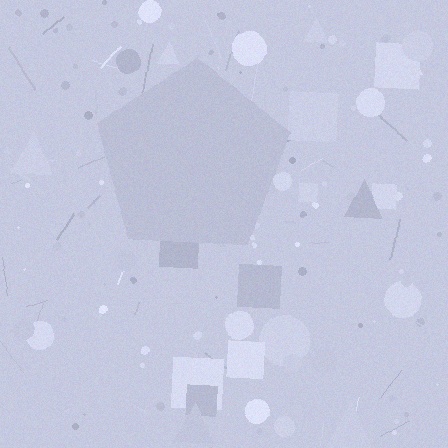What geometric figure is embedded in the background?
A pentagon is embedded in the background.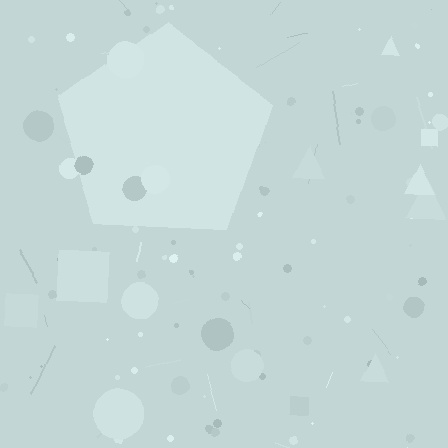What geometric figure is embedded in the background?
A pentagon is embedded in the background.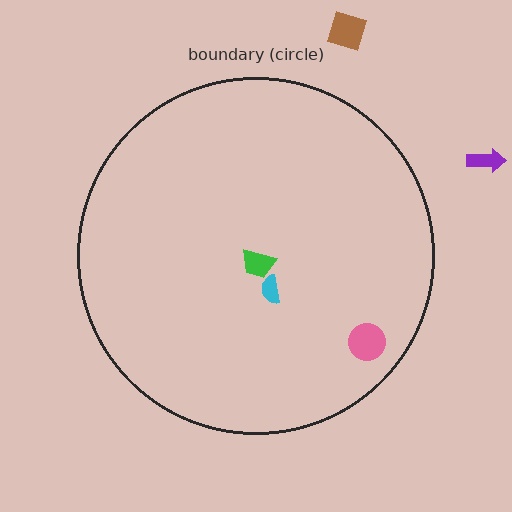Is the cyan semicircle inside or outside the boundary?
Inside.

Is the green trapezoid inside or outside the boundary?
Inside.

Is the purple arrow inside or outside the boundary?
Outside.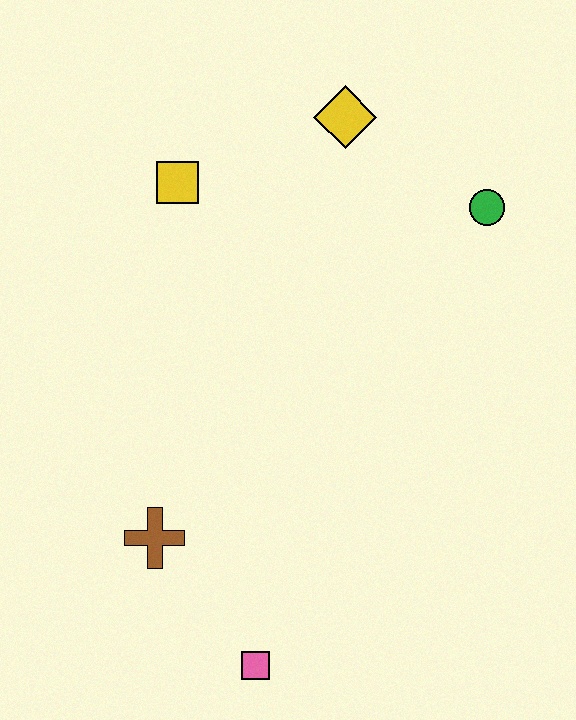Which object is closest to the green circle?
The yellow diamond is closest to the green circle.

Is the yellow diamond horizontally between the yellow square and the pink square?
No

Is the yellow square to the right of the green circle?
No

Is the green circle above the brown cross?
Yes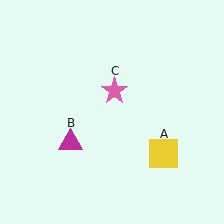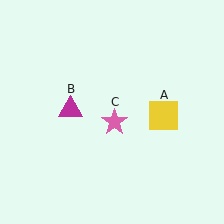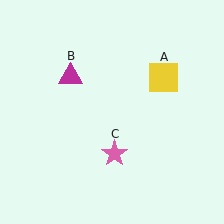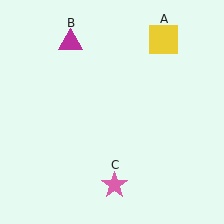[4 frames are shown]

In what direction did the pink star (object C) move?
The pink star (object C) moved down.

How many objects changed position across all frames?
3 objects changed position: yellow square (object A), magenta triangle (object B), pink star (object C).